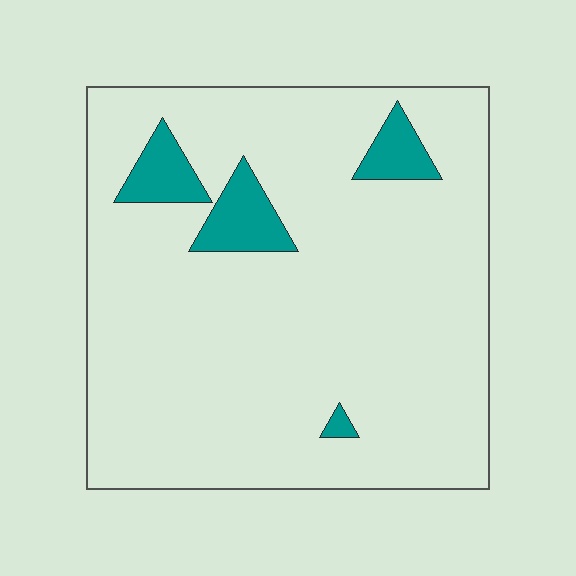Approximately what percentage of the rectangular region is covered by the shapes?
Approximately 10%.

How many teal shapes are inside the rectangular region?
4.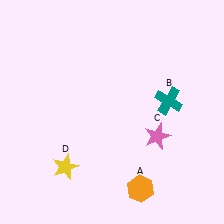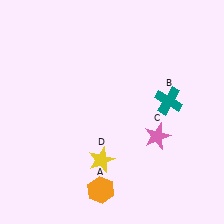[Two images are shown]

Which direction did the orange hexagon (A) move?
The orange hexagon (A) moved left.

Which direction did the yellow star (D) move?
The yellow star (D) moved right.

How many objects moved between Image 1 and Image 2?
2 objects moved between the two images.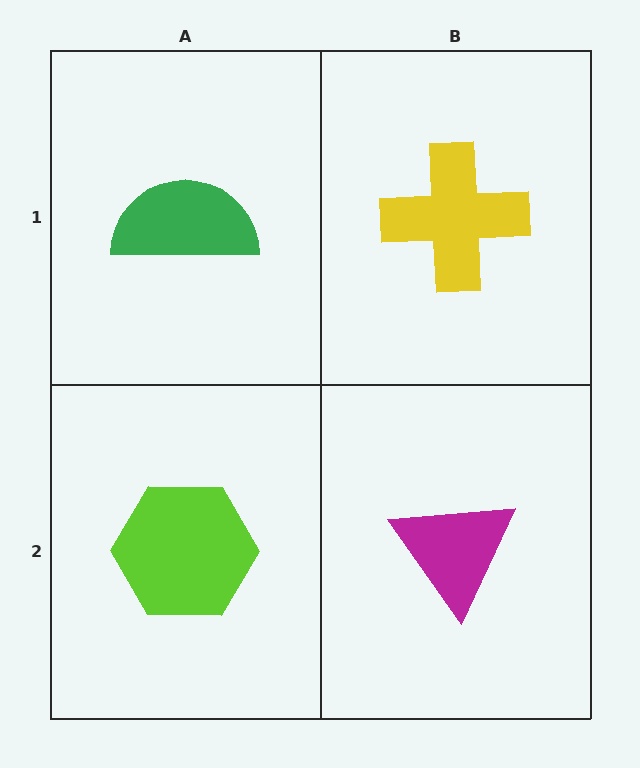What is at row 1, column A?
A green semicircle.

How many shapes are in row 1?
2 shapes.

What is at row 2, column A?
A lime hexagon.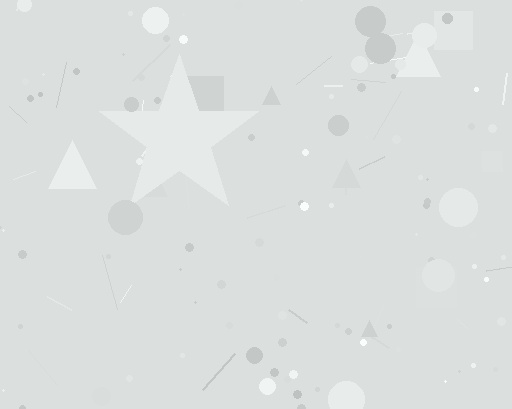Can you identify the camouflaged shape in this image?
The camouflaged shape is a star.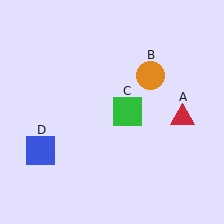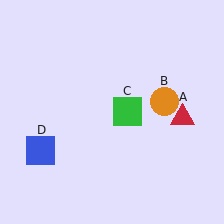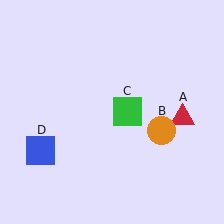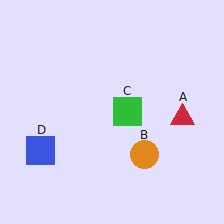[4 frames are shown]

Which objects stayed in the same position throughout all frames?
Red triangle (object A) and green square (object C) and blue square (object D) remained stationary.